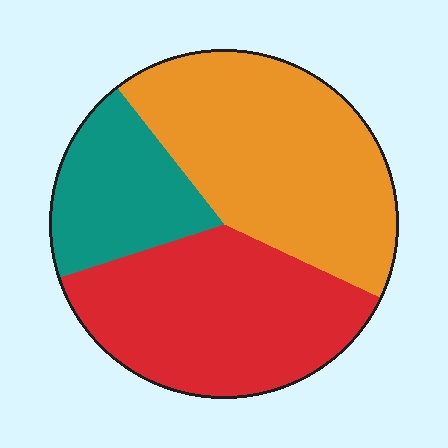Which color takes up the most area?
Orange, at roughly 45%.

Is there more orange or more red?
Orange.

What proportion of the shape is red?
Red covers around 40% of the shape.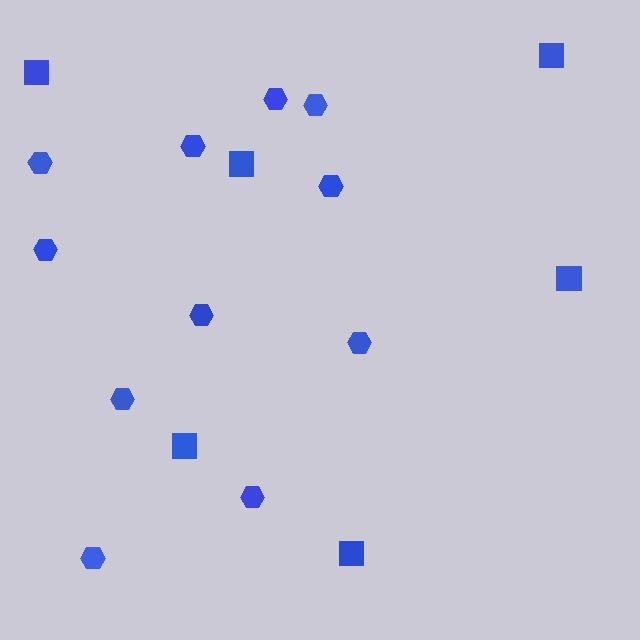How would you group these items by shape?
There are 2 groups: one group of hexagons (11) and one group of squares (6).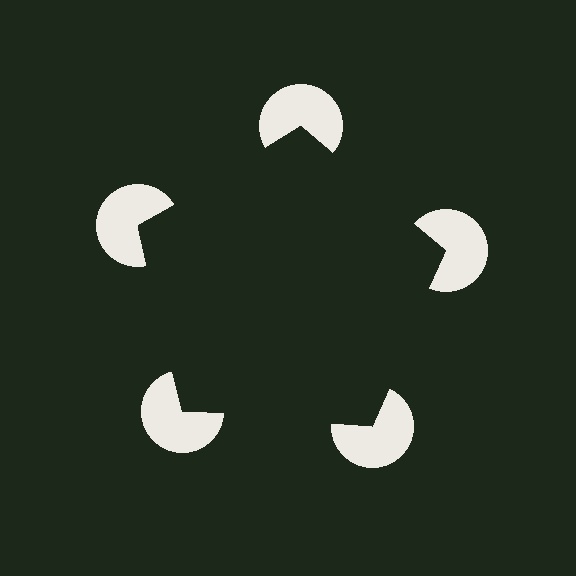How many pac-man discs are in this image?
There are 5 — one at each vertex of the illusory pentagon.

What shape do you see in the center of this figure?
An illusory pentagon — its edges are inferred from the aligned wedge cuts in the pac-man discs, not physically drawn.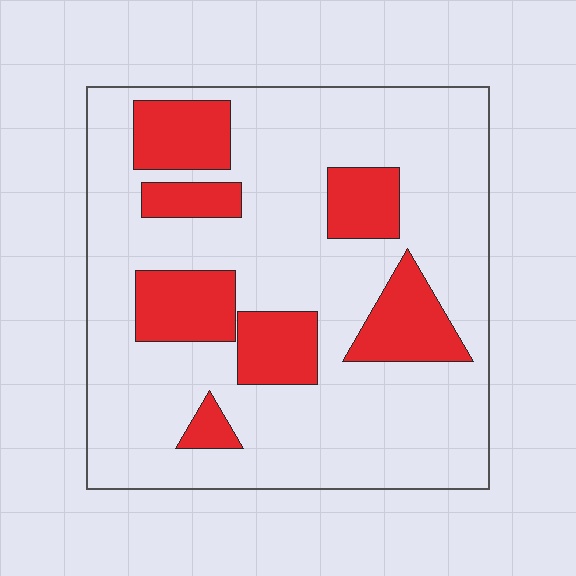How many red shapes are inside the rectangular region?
7.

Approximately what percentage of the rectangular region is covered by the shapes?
Approximately 25%.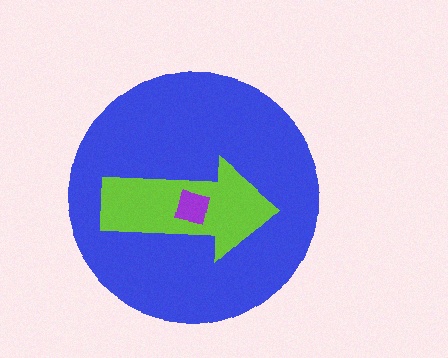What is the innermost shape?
The purple square.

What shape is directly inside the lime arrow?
The purple square.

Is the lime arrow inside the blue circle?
Yes.